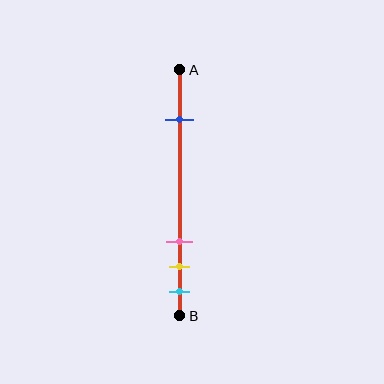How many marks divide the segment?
There are 4 marks dividing the segment.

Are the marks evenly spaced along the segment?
No, the marks are not evenly spaced.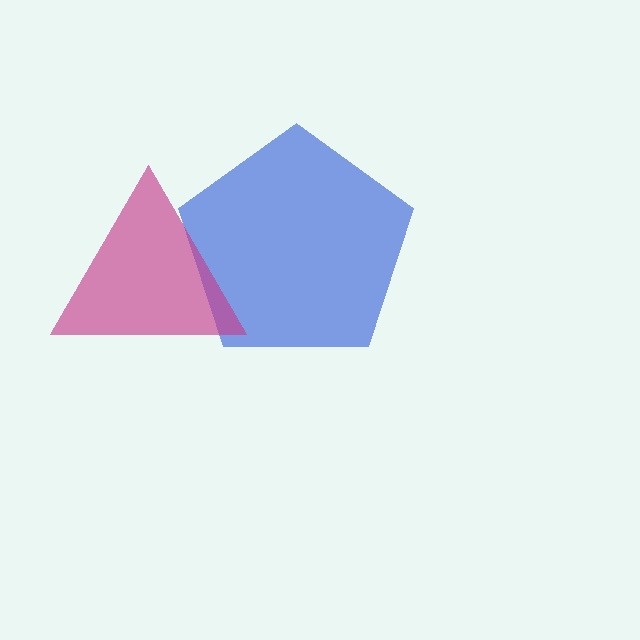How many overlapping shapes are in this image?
There are 2 overlapping shapes in the image.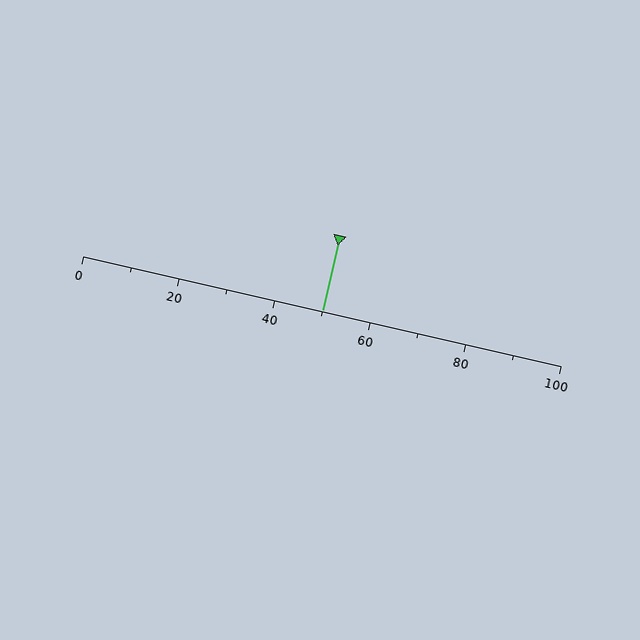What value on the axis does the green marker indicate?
The marker indicates approximately 50.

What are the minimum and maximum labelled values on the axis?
The axis runs from 0 to 100.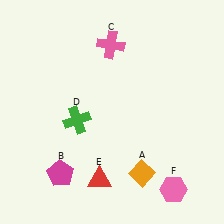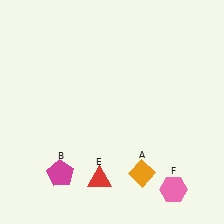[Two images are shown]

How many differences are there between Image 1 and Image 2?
There are 2 differences between the two images.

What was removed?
The green cross (D), the pink cross (C) were removed in Image 2.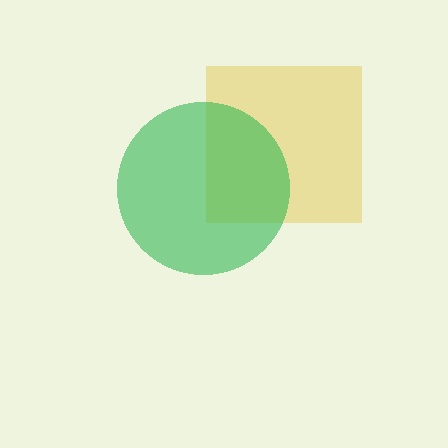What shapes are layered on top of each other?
The layered shapes are: a yellow square, a green circle.